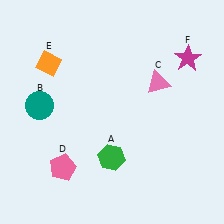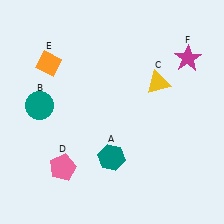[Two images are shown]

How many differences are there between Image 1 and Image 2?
There are 2 differences between the two images.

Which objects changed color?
A changed from green to teal. C changed from pink to yellow.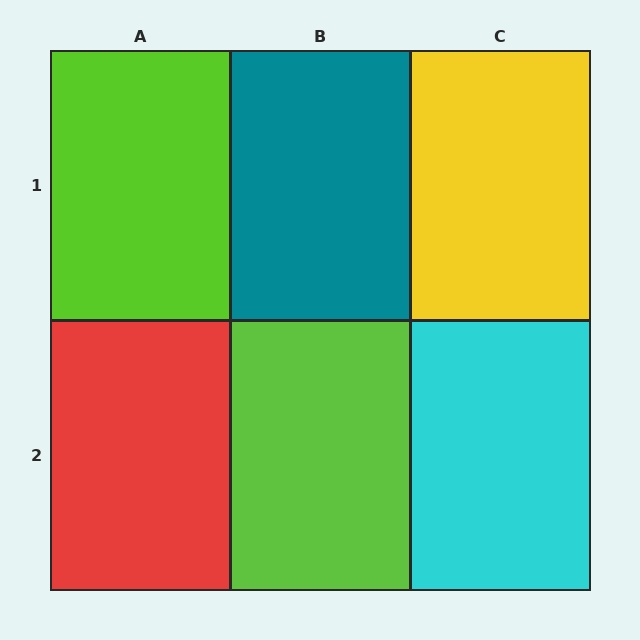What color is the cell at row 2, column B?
Lime.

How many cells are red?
1 cell is red.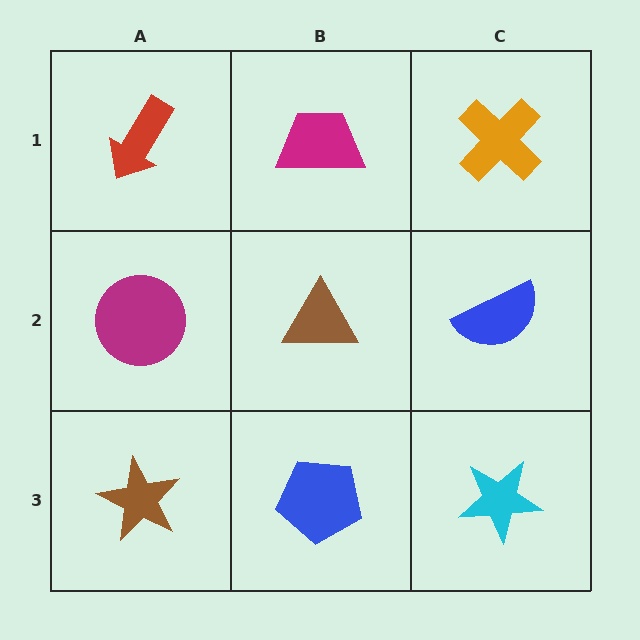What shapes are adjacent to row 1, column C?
A blue semicircle (row 2, column C), a magenta trapezoid (row 1, column B).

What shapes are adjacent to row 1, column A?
A magenta circle (row 2, column A), a magenta trapezoid (row 1, column B).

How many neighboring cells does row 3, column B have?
3.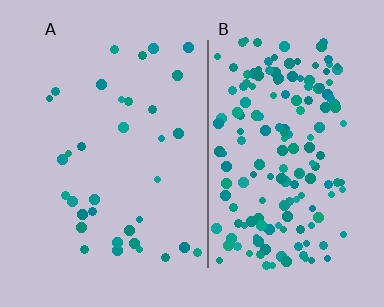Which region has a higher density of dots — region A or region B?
B (the right).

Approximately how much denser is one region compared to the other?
Approximately 4.9× — region B over region A.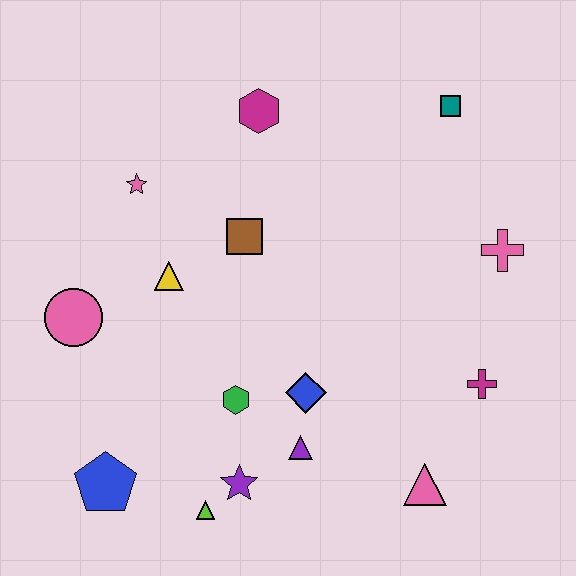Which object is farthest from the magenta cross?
The pink circle is farthest from the magenta cross.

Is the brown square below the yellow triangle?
No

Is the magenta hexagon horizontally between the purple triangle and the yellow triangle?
Yes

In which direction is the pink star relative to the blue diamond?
The pink star is above the blue diamond.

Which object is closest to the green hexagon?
The blue diamond is closest to the green hexagon.